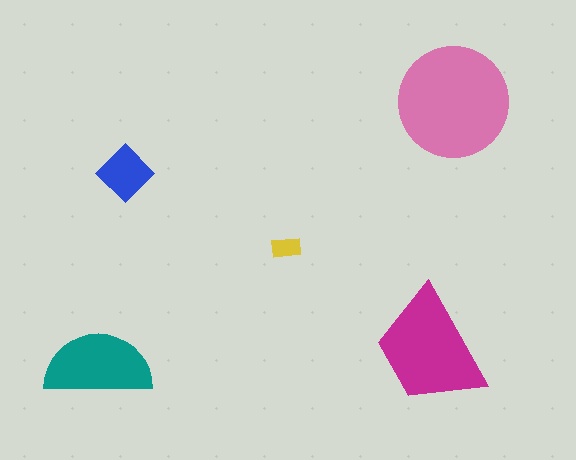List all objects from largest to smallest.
The pink circle, the magenta trapezoid, the teal semicircle, the blue diamond, the yellow rectangle.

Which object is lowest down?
The teal semicircle is bottommost.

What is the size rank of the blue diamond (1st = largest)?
4th.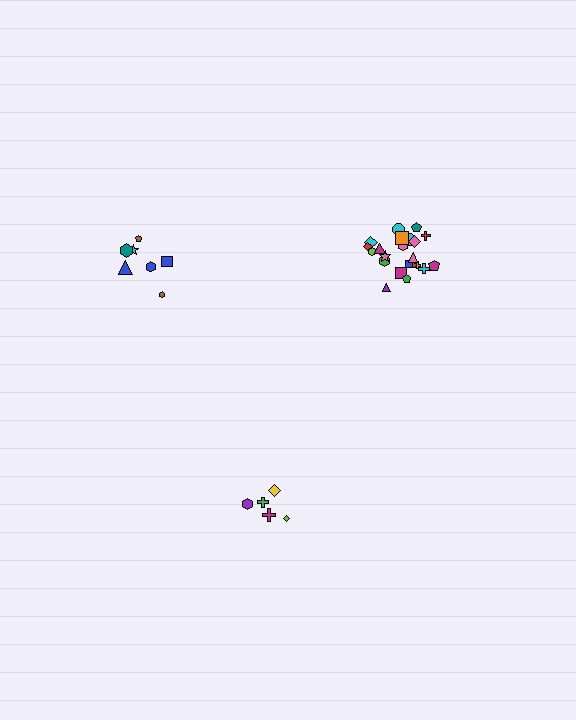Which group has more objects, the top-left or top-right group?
The top-right group.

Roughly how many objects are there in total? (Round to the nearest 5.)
Roughly 35 objects in total.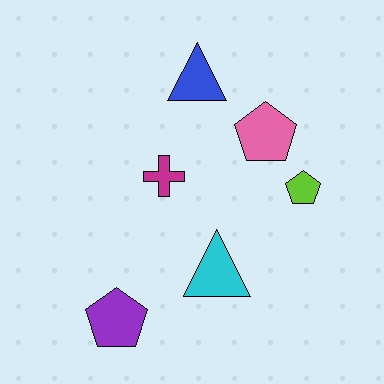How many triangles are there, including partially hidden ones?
There are 2 triangles.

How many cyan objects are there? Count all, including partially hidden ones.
There is 1 cyan object.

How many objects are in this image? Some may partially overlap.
There are 6 objects.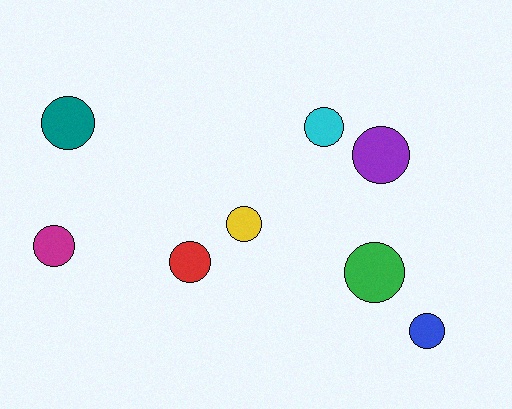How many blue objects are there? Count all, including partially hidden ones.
There is 1 blue object.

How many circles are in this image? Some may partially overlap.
There are 8 circles.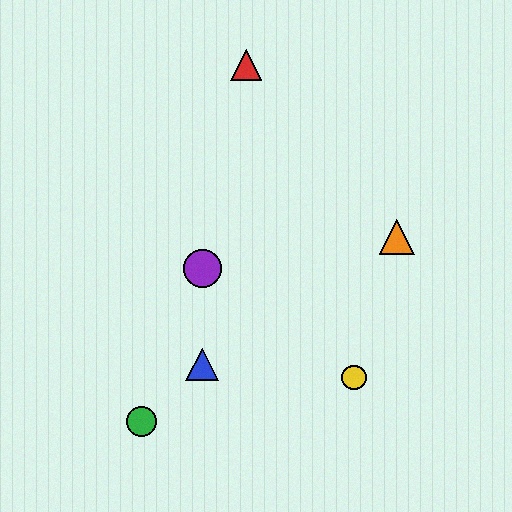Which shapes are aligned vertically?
The blue triangle, the purple circle are aligned vertically.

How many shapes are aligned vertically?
2 shapes (the blue triangle, the purple circle) are aligned vertically.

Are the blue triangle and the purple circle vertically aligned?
Yes, both are at x≈202.